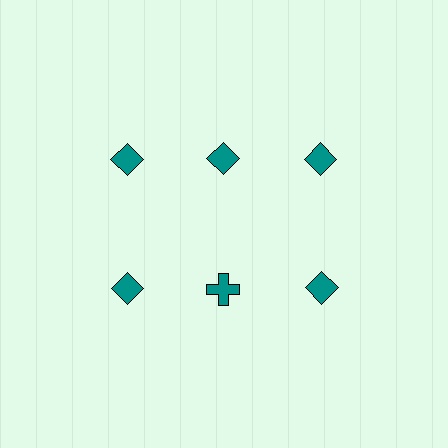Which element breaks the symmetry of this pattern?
The teal cross in the second row, second from left column breaks the symmetry. All other shapes are teal diamonds.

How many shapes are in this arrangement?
There are 6 shapes arranged in a grid pattern.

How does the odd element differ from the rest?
It has a different shape: cross instead of diamond.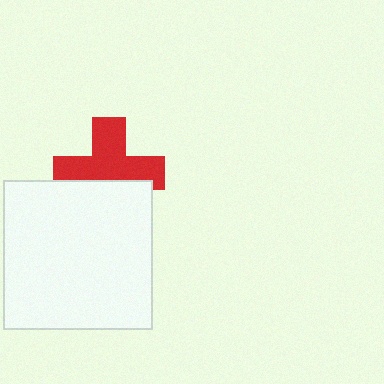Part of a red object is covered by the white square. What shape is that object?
It is a cross.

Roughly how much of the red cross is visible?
About half of it is visible (roughly 63%).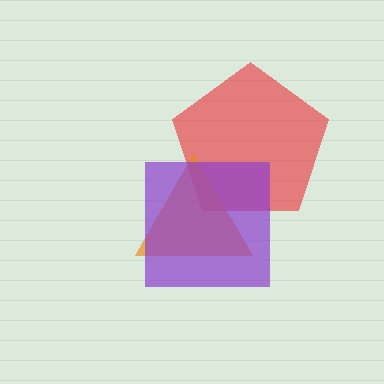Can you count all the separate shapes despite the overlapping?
Yes, there are 3 separate shapes.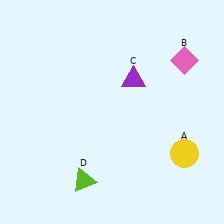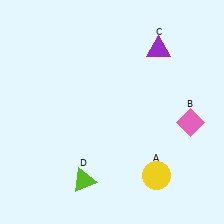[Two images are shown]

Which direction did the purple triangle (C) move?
The purple triangle (C) moved up.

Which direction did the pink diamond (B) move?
The pink diamond (B) moved down.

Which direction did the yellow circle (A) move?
The yellow circle (A) moved left.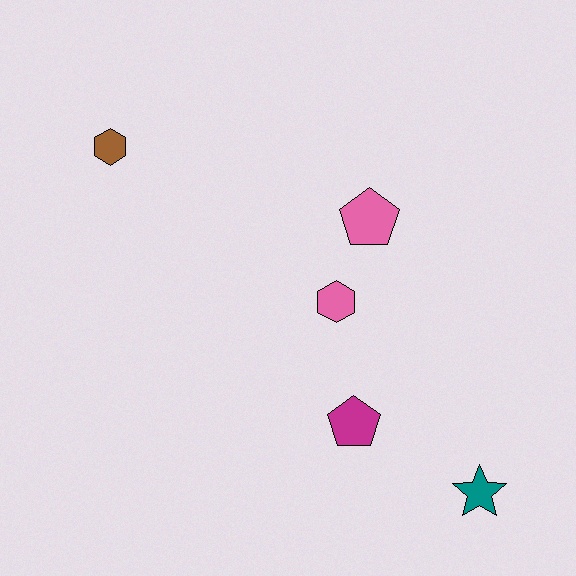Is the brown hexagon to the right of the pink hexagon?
No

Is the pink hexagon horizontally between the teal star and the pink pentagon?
No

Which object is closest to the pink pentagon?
The pink hexagon is closest to the pink pentagon.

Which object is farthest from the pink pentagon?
The teal star is farthest from the pink pentagon.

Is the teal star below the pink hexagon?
Yes